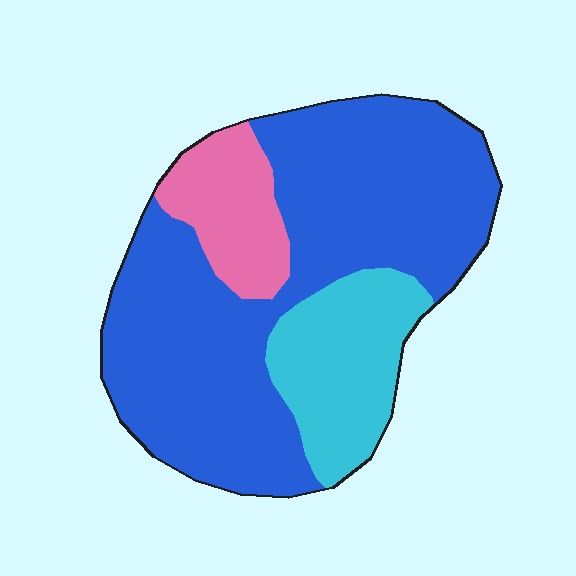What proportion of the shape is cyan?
Cyan takes up less than a quarter of the shape.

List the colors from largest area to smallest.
From largest to smallest: blue, cyan, pink.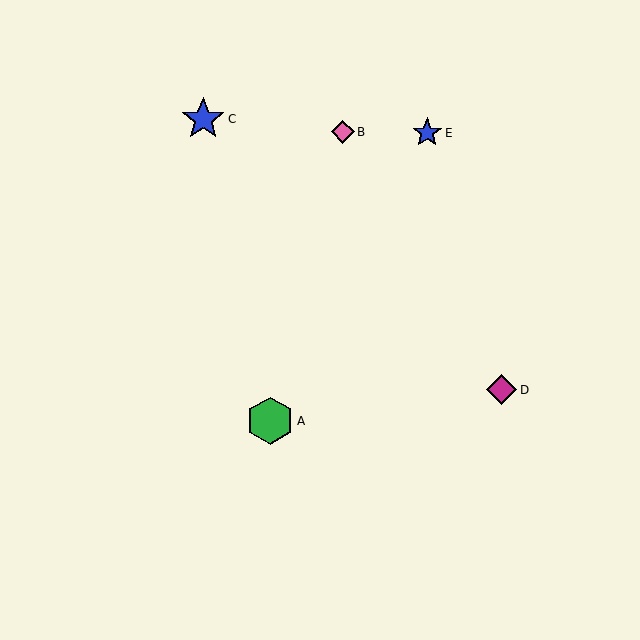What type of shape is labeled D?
Shape D is a magenta diamond.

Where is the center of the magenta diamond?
The center of the magenta diamond is at (502, 390).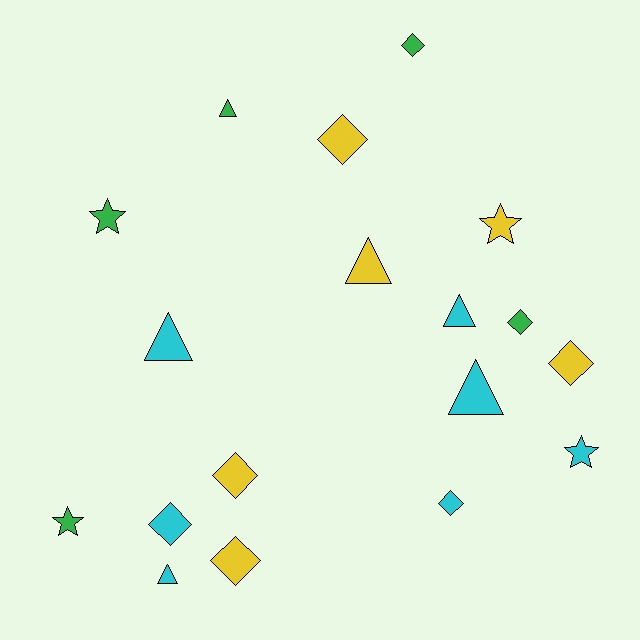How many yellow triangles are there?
There is 1 yellow triangle.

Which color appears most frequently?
Cyan, with 7 objects.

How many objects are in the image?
There are 18 objects.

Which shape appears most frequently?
Diamond, with 8 objects.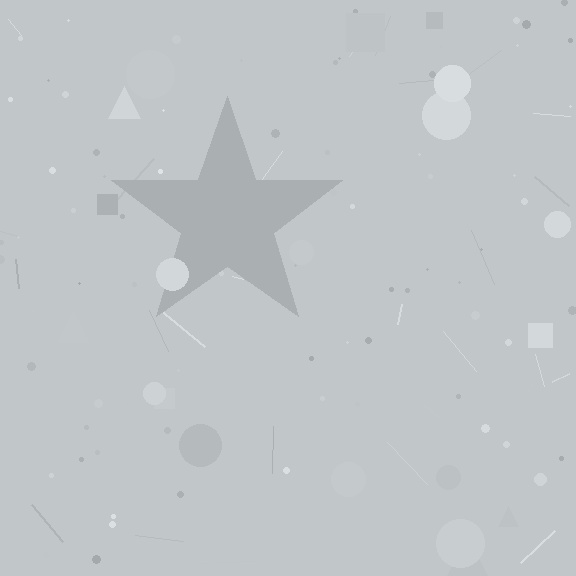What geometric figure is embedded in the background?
A star is embedded in the background.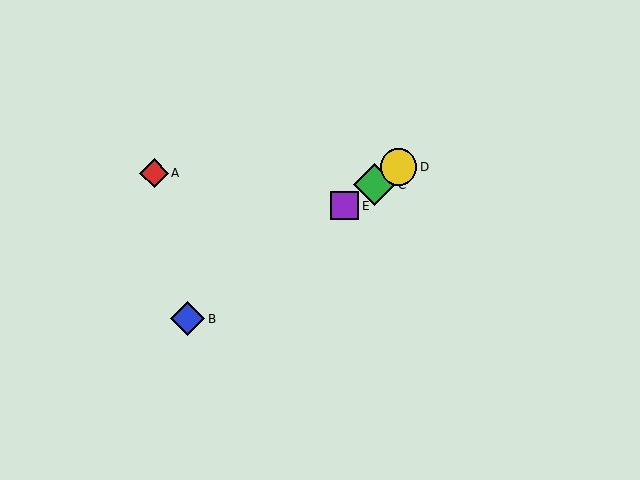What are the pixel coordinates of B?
Object B is at (188, 319).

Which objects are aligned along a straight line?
Objects B, C, D, E are aligned along a straight line.